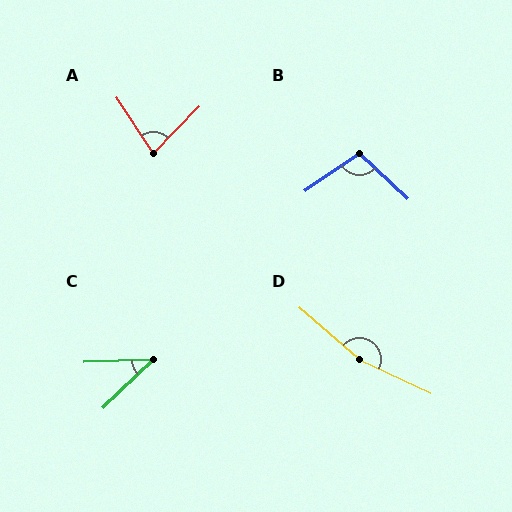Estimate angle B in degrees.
Approximately 103 degrees.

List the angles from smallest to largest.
C (42°), A (78°), B (103°), D (164°).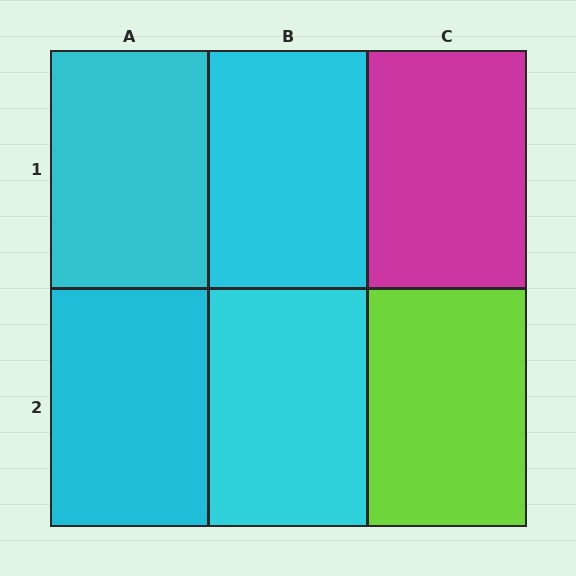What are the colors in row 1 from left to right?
Cyan, cyan, magenta.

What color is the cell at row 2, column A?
Cyan.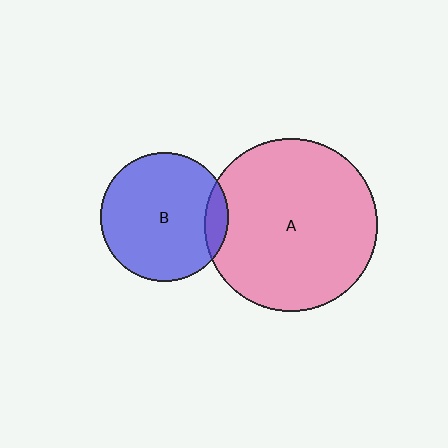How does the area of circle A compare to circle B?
Approximately 1.8 times.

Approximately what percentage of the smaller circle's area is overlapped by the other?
Approximately 10%.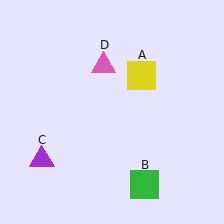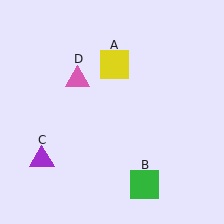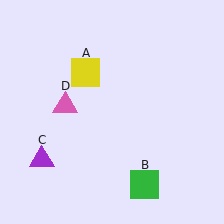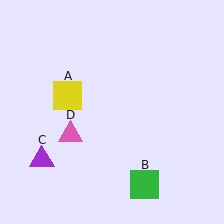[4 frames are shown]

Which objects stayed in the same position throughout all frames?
Green square (object B) and purple triangle (object C) remained stationary.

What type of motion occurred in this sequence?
The yellow square (object A), pink triangle (object D) rotated counterclockwise around the center of the scene.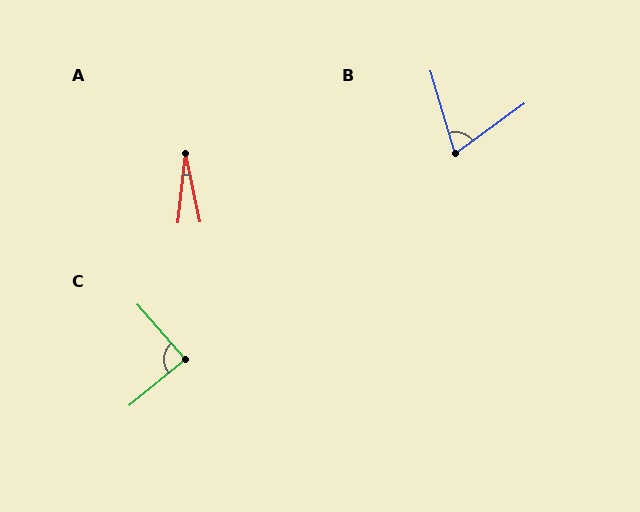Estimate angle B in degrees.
Approximately 70 degrees.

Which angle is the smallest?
A, at approximately 18 degrees.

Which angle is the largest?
C, at approximately 88 degrees.